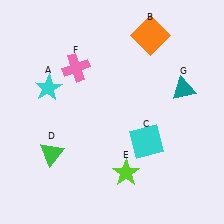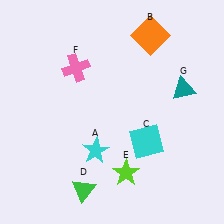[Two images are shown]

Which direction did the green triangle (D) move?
The green triangle (D) moved down.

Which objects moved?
The objects that moved are: the cyan star (A), the green triangle (D).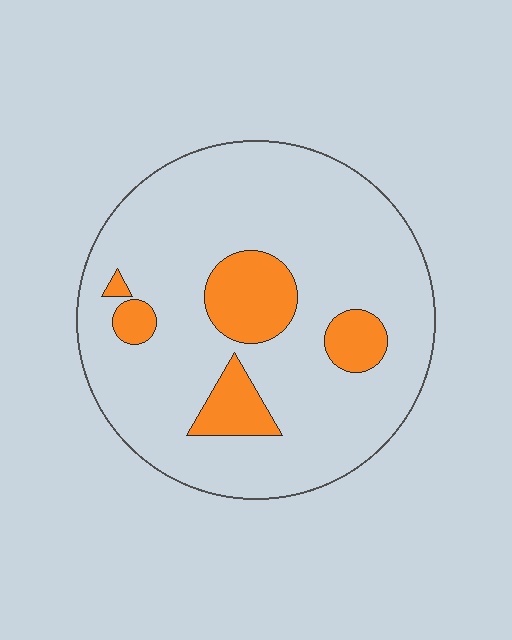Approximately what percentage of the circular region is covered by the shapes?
Approximately 15%.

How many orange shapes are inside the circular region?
5.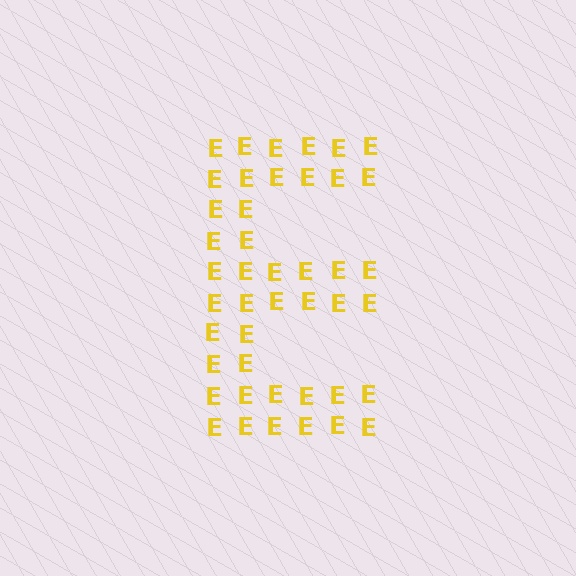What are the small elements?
The small elements are letter E's.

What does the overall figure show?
The overall figure shows the letter E.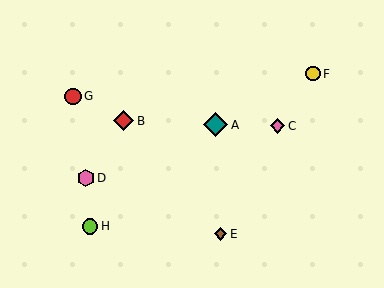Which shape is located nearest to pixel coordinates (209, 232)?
The brown diamond (labeled E) at (221, 234) is nearest to that location.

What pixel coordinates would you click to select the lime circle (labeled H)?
Click at (90, 226) to select the lime circle H.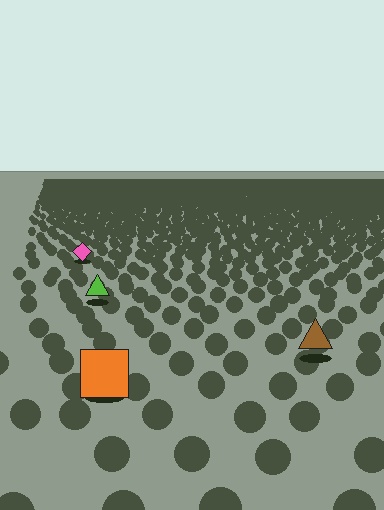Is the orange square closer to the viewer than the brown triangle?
Yes. The orange square is closer — you can tell from the texture gradient: the ground texture is coarser near it.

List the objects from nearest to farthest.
From nearest to farthest: the orange square, the brown triangle, the lime triangle, the pink diamond.